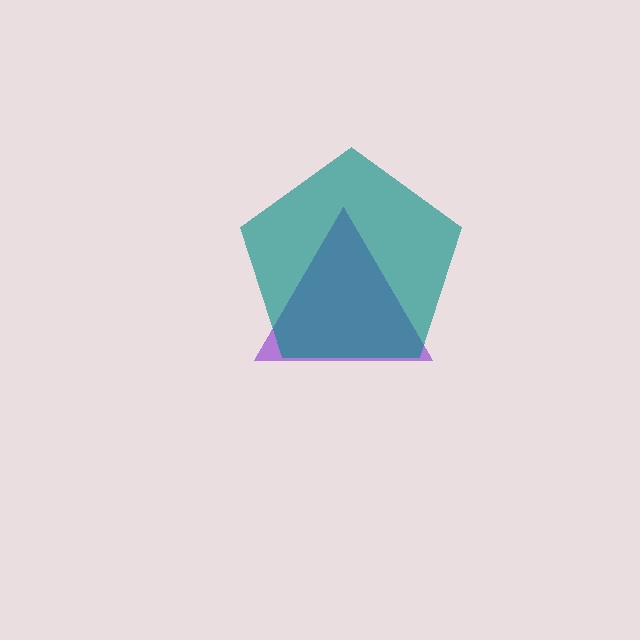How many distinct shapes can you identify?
There are 2 distinct shapes: a purple triangle, a teal pentagon.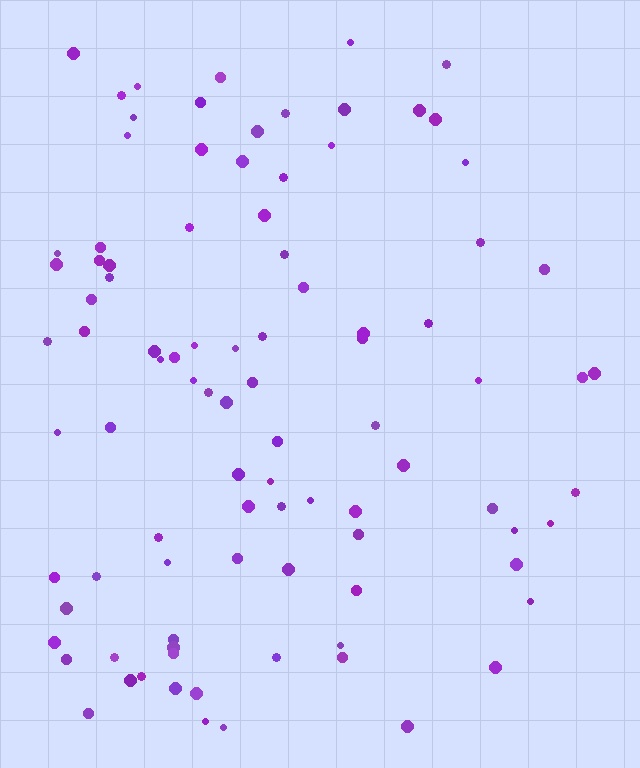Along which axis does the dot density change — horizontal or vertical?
Horizontal.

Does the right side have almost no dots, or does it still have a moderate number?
Still a moderate number, just noticeably fewer than the left.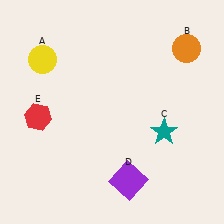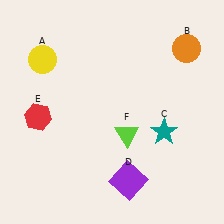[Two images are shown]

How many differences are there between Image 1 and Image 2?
There is 1 difference between the two images.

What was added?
A lime triangle (F) was added in Image 2.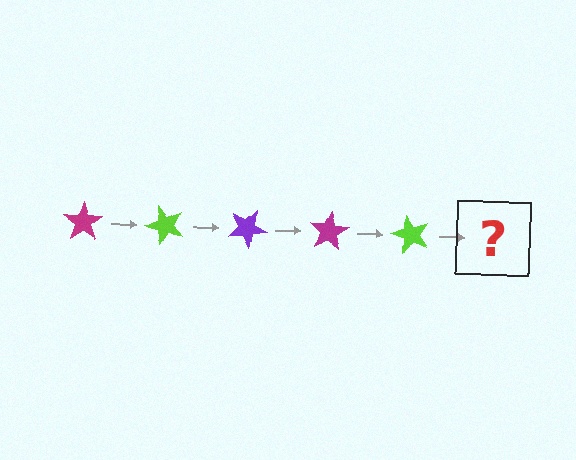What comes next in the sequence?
The next element should be a purple star, rotated 250 degrees from the start.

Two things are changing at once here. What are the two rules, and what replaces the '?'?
The two rules are that it rotates 50 degrees each step and the color cycles through magenta, lime, and purple. The '?' should be a purple star, rotated 250 degrees from the start.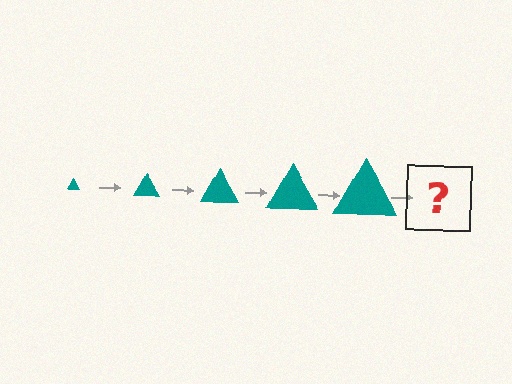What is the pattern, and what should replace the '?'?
The pattern is that the triangle gets progressively larger each step. The '?' should be a teal triangle, larger than the previous one.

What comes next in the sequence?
The next element should be a teal triangle, larger than the previous one.